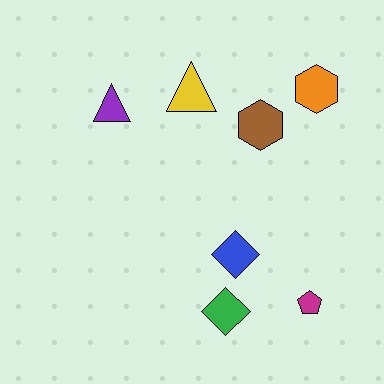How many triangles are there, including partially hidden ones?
There are 2 triangles.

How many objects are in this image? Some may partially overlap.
There are 7 objects.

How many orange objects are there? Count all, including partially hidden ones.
There is 1 orange object.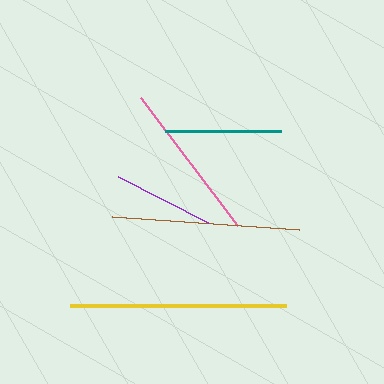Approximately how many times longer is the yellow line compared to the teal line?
The yellow line is approximately 1.9 times the length of the teal line.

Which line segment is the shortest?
The purple line is the shortest at approximately 101 pixels.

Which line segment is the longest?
The yellow line is the longest at approximately 216 pixels.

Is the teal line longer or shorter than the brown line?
The brown line is longer than the teal line.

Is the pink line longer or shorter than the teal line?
The pink line is longer than the teal line.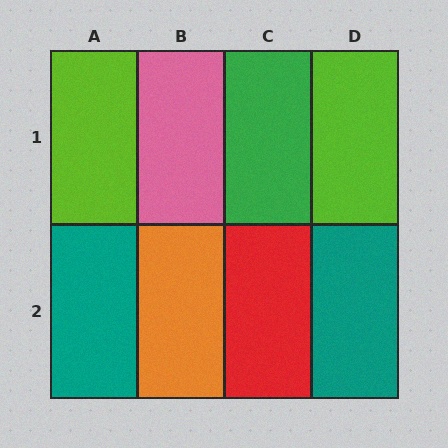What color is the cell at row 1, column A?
Lime.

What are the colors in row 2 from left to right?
Teal, orange, red, teal.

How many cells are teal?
2 cells are teal.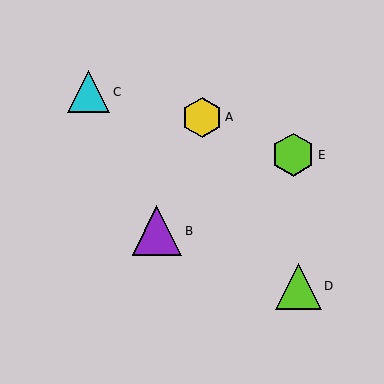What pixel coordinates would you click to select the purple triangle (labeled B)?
Click at (157, 231) to select the purple triangle B.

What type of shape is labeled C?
Shape C is a cyan triangle.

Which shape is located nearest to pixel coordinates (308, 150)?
The lime hexagon (labeled E) at (293, 155) is nearest to that location.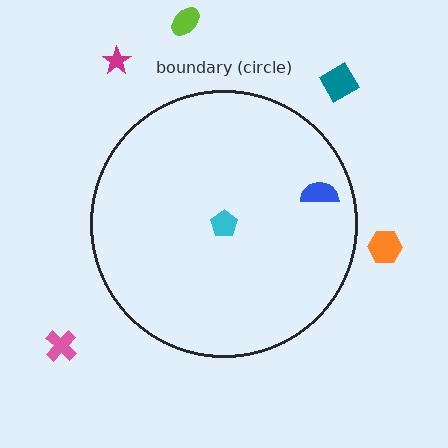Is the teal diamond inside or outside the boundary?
Outside.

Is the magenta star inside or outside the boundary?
Outside.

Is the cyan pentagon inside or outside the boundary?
Inside.